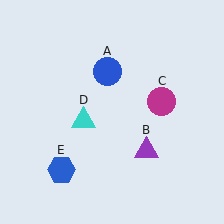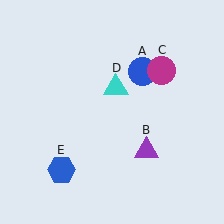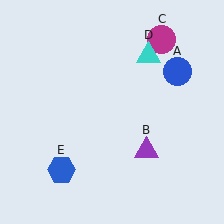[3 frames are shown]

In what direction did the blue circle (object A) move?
The blue circle (object A) moved right.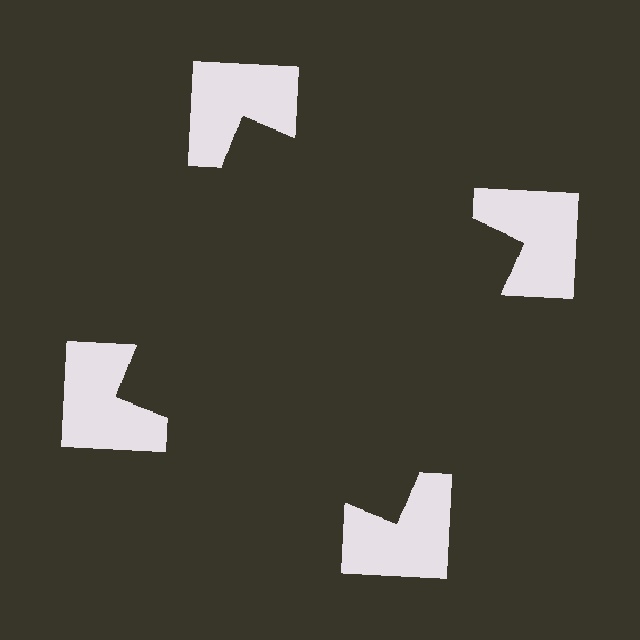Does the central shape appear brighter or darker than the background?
It typically appears slightly darker than the background, even though no actual brightness change is drawn.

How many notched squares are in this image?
There are 4 — one at each vertex of the illusory square.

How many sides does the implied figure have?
4 sides.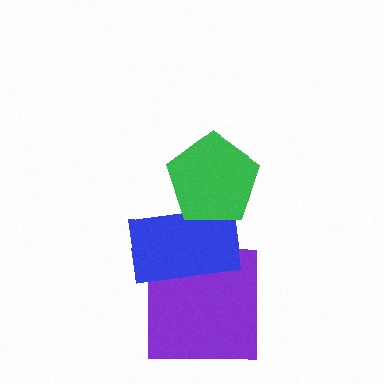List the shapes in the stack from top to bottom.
From top to bottom: the green pentagon, the blue rectangle, the purple square.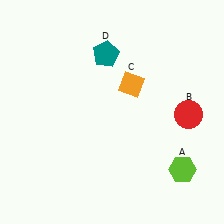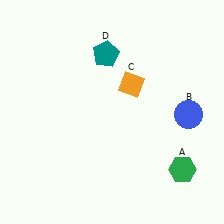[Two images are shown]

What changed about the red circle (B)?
In Image 1, B is red. In Image 2, it changed to blue.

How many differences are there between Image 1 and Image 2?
There are 2 differences between the two images.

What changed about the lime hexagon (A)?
In Image 1, A is lime. In Image 2, it changed to green.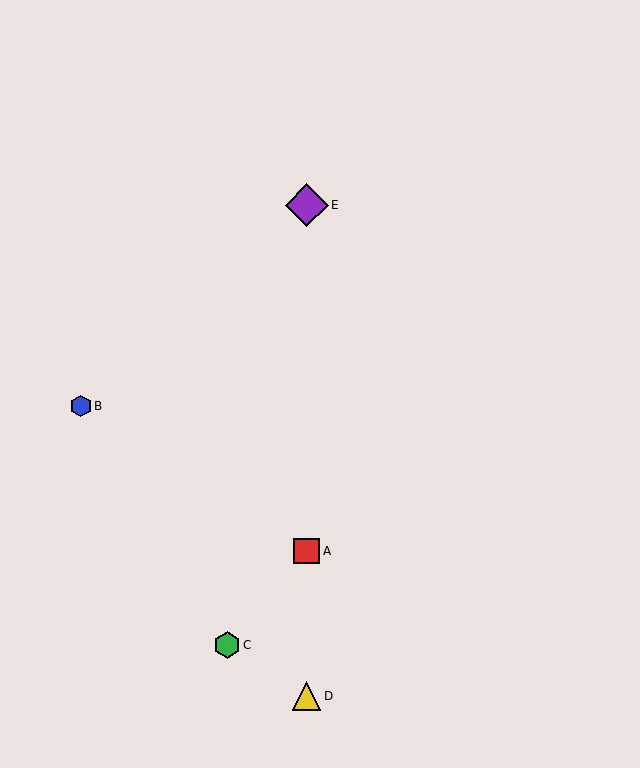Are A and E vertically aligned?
Yes, both are at x≈307.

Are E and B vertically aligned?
No, E is at x≈307 and B is at x≈81.